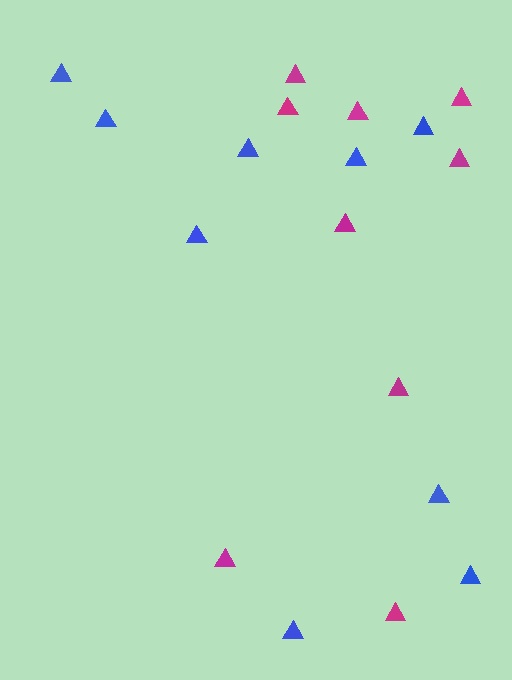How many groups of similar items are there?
There are 2 groups: one group of blue triangles (9) and one group of magenta triangles (9).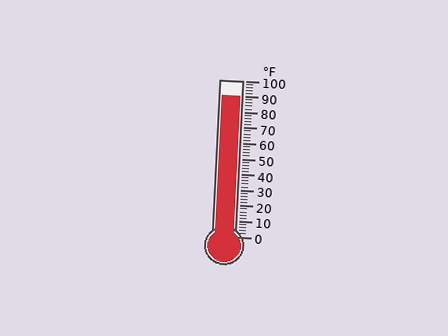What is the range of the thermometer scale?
The thermometer scale ranges from 0°F to 100°F.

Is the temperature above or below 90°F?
The temperature is at 90°F.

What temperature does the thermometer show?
The thermometer shows approximately 90°F.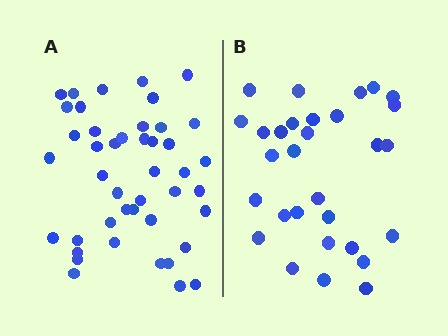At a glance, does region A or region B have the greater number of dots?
Region A (the left region) has more dots.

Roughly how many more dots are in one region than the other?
Region A has approximately 15 more dots than region B.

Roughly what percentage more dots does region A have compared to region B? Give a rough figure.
About 45% more.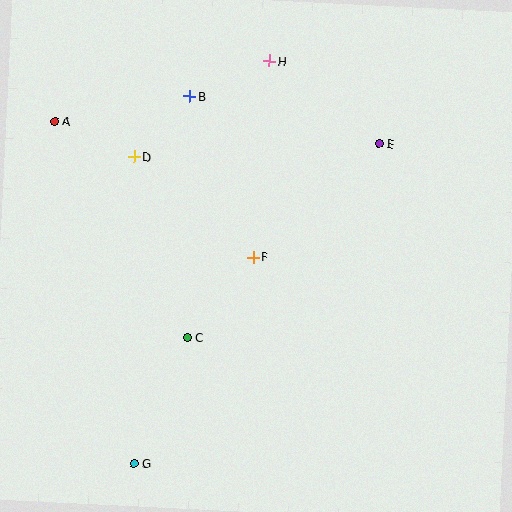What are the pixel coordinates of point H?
Point H is at (269, 61).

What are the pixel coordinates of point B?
Point B is at (190, 96).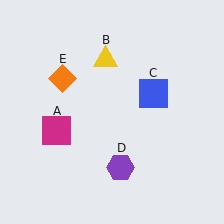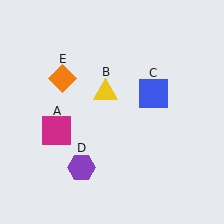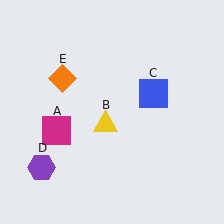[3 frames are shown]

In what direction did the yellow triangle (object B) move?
The yellow triangle (object B) moved down.